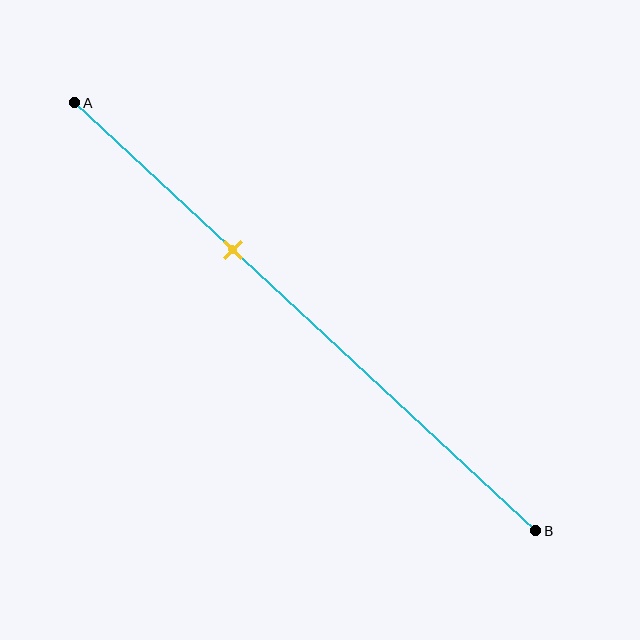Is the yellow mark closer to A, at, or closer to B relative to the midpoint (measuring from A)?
The yellow mark is closer to point A than the midpoint of segment AB.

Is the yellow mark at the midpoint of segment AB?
No, the mark is at about 35% from A, not at the 50% midpoint.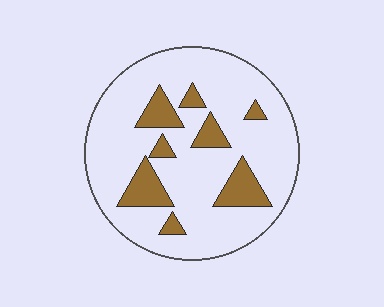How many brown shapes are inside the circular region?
8.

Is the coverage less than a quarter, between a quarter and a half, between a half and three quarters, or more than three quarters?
Less than a quarter.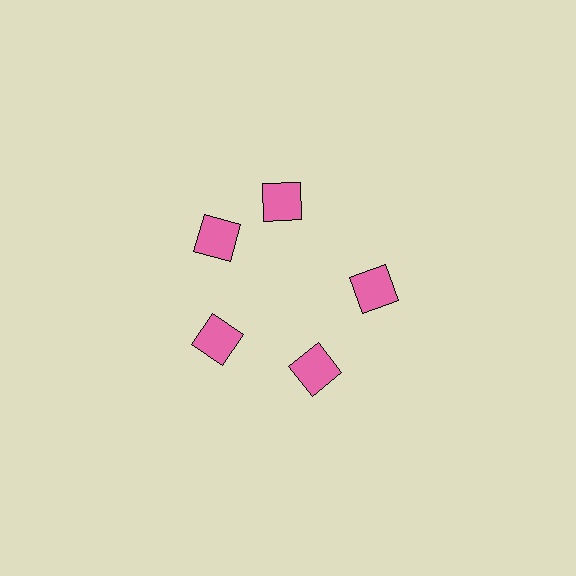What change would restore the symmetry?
The symmetry would be restored by rotating it back into even spacing with its neighbors so that all 5 squares sit at equal angles and equal distance from the center.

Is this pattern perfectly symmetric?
No. The 5 pink squares are arranged in a ring, but one element near the 1 o'clock position is rotated out of alignment along the ring, breaking the 5-fold rotational symmetry.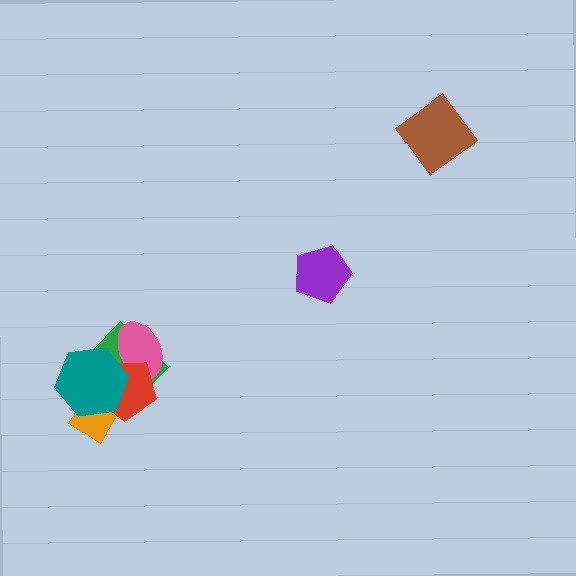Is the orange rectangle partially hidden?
Yes, it is partially covered by another shape.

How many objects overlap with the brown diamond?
0 objects overlap with the brown diamond.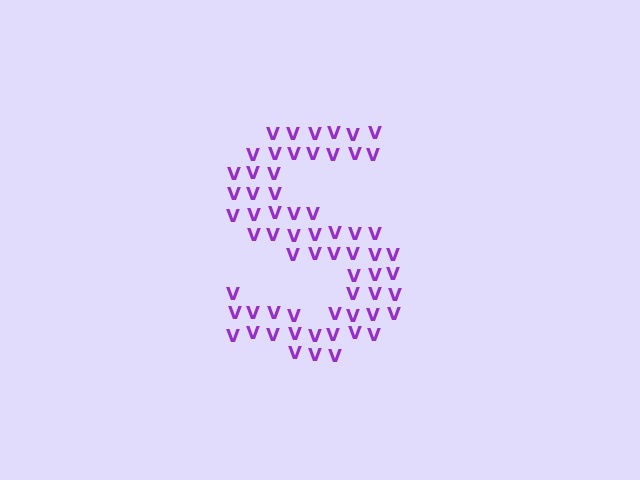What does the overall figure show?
The overall figure shows the letter S.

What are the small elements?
The small elements are letter V's.